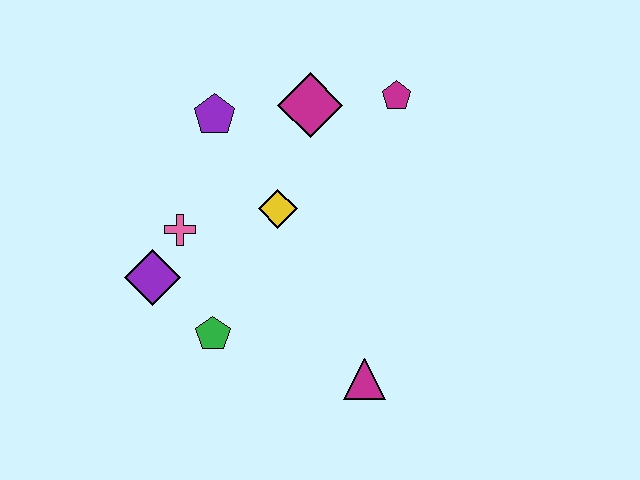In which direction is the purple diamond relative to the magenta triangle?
The purple diamond is to the left of the magenta triangle.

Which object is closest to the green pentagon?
The purple diamond is closest to the green pentagon.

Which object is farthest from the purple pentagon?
The magenta triangle is farthest from the purple pentagon.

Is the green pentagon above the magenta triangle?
Yes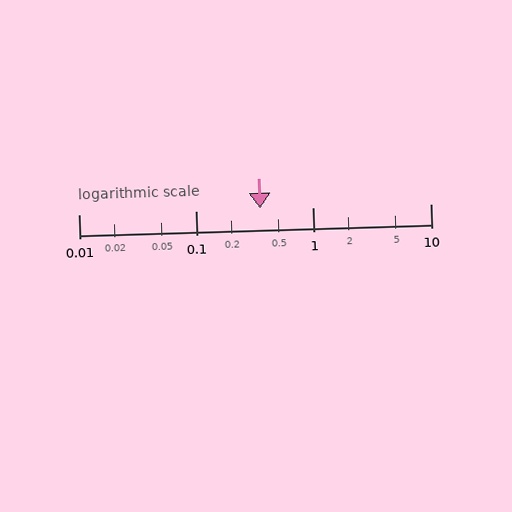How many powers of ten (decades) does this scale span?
The scale spans 3 decades, from 0.01 to 10.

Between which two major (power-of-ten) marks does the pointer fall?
The pointer is between 0.1 and 1.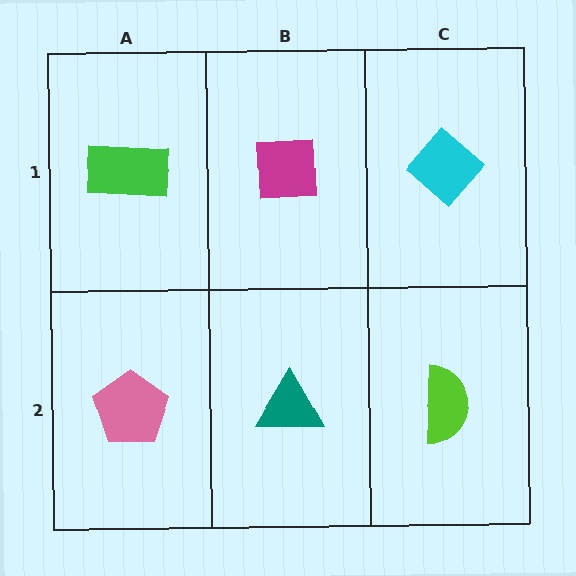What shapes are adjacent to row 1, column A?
A pink pentagon (row 2, column A), a magenta square (row 1, column B).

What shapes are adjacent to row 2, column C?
A cyan diamond (row 1, column C), a teal triangle (row 2, column B).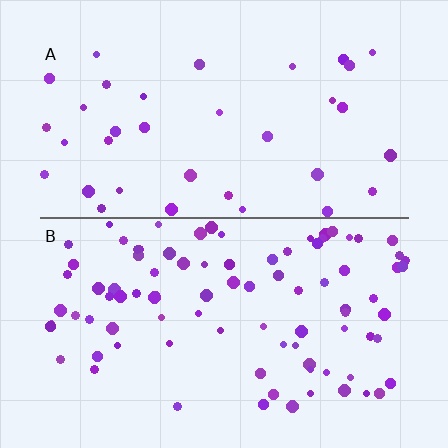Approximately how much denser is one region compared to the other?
Approximately 2.5× — region B over region A.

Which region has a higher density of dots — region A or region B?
B (the bottom).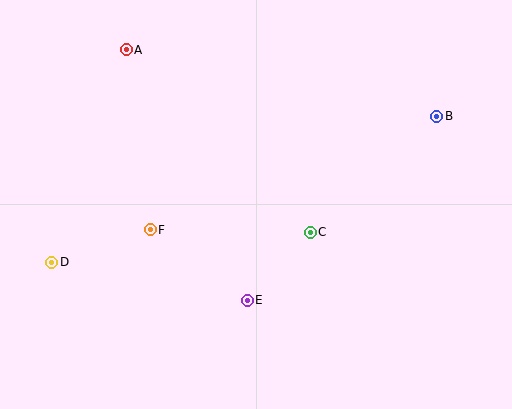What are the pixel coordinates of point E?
Point E is at (247, 300).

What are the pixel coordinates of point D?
Point D is at (52, 262).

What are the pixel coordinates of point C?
Point C is at (310, 232).